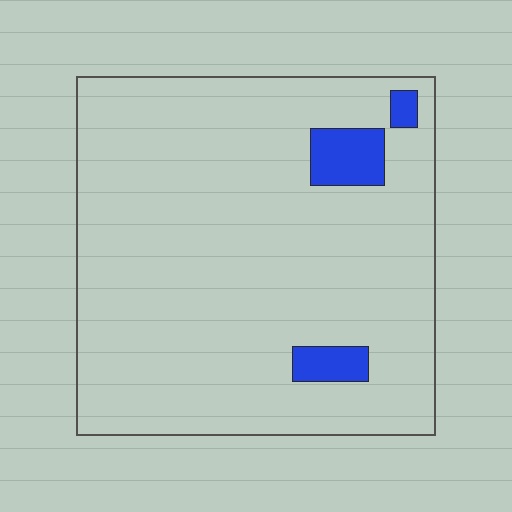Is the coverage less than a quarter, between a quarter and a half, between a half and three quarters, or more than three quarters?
Less than a quarter.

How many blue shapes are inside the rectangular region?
3.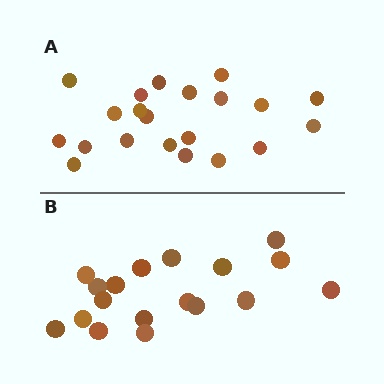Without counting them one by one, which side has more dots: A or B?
Region A (the top region) has more dots.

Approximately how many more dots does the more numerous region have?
Region A has just a few more — roughly 2 or 3 more dots than region B.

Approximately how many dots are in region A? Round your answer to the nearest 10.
About 20 dots. (The exact count is 21, which rounds to 20.)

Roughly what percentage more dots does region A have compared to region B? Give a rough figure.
About 15% more.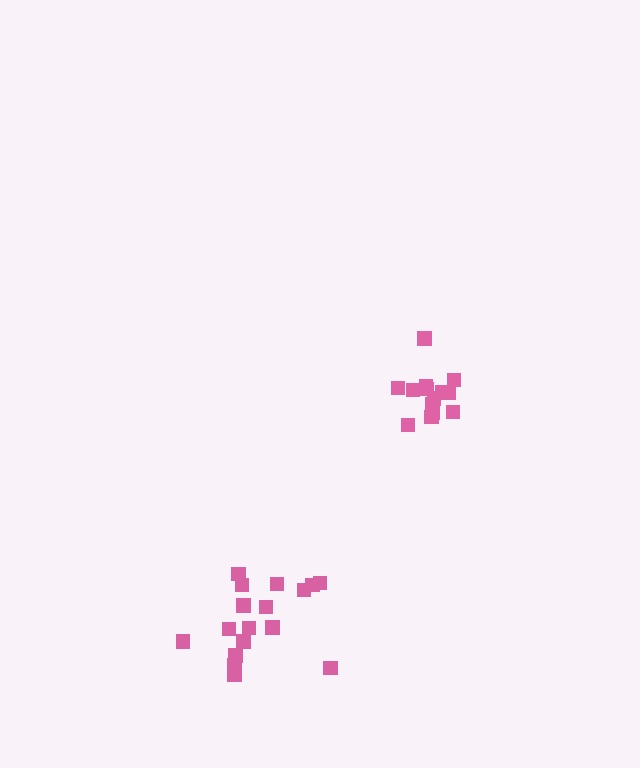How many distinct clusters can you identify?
There are 2 distinct clusters.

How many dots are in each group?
Group 1: 14 dots, Group 2: 17 dots (31 total).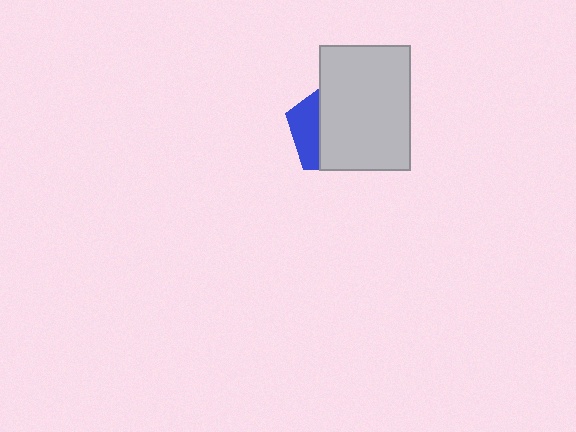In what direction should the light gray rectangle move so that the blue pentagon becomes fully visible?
The light gray rectangle should move right. That is the shortest direction to clear the overlap and leave the blue pentagon fully visible.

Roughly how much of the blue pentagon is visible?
A small part of it is visible (roughly 31%).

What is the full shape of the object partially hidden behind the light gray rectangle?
The partially hidden object is a blue pentagon.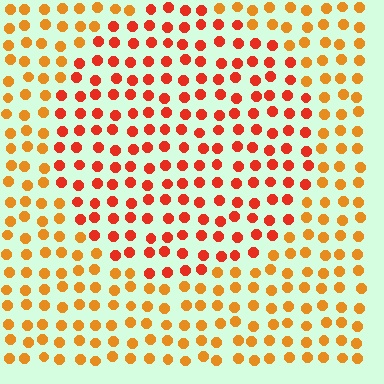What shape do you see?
I see a circle.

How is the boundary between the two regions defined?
The boundary is defined purely by a slight shift in hue (about 29 degrees). Spacing, size, and orientation are identical on both sides.